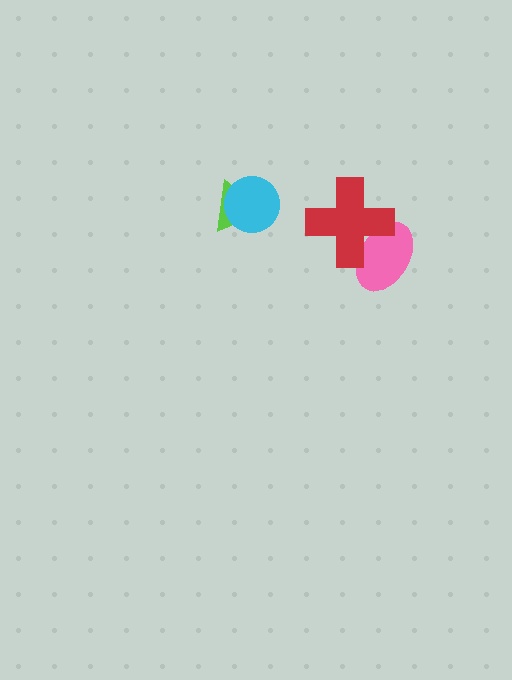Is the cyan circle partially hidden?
No, no other shape covers it.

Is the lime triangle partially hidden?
Yes, it is partially covered by another shape.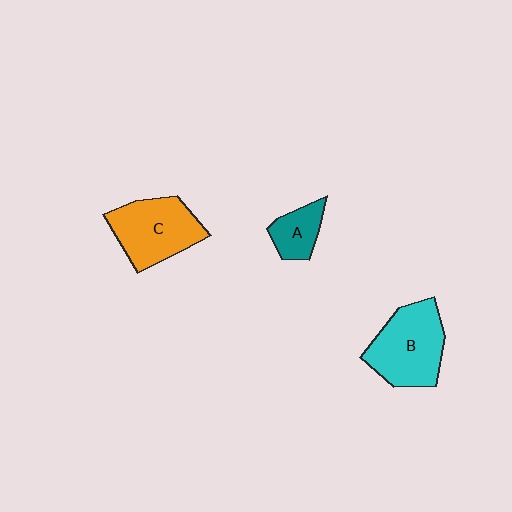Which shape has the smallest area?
Shape A (teal).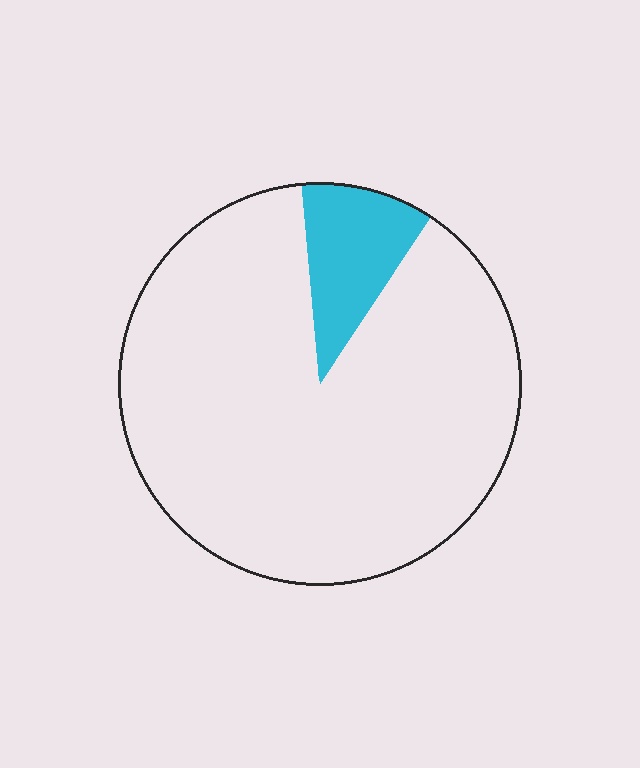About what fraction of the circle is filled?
About one tenth (1/10).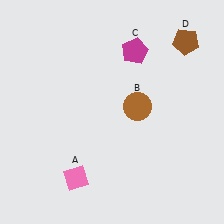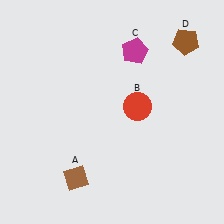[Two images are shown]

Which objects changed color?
A changed from pink to brown. B changed from brown to red.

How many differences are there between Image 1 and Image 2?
There are 2 differences between the two images.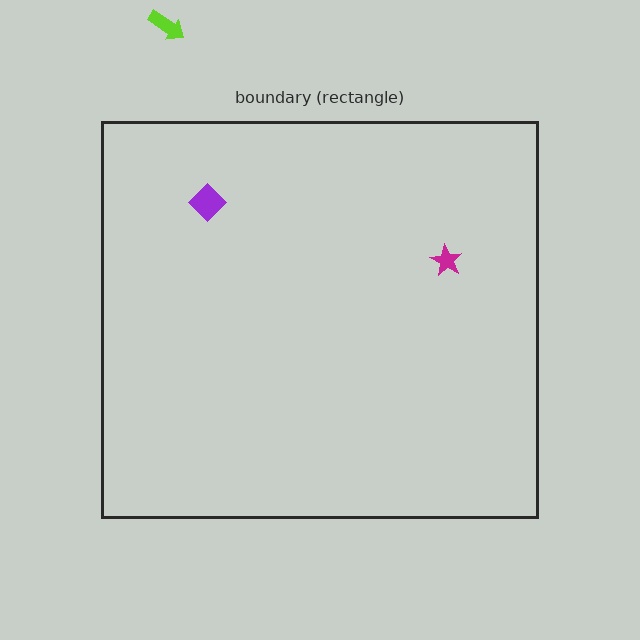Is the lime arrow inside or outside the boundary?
Outside.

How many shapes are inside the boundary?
2 inside, 1 outside.